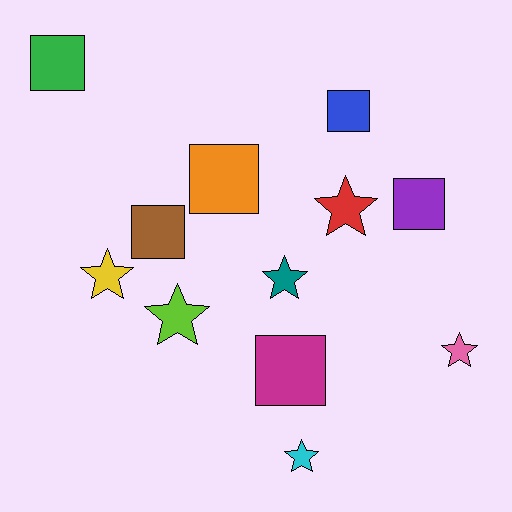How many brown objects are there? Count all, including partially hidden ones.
There is 1 brown object.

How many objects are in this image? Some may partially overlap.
There are 12 objects.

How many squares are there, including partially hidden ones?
There are 6 squares.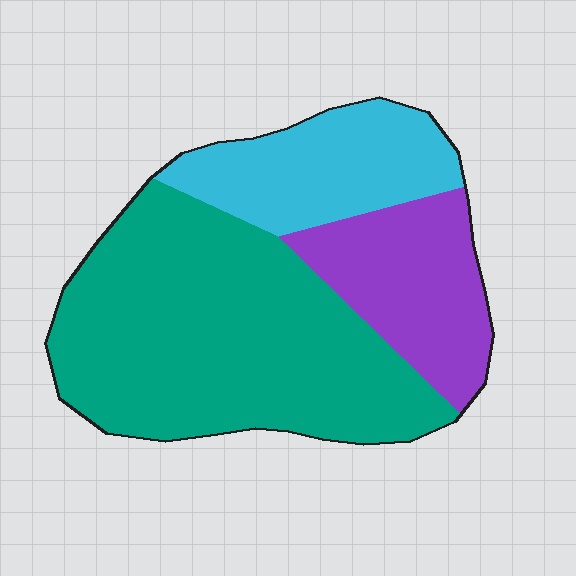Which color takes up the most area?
Teal, at roughly 55%.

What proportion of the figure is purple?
Purple takes up about one fifth (1/5) of the figure.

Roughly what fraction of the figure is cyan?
Cyan takes up between a sixth and a third of the figure.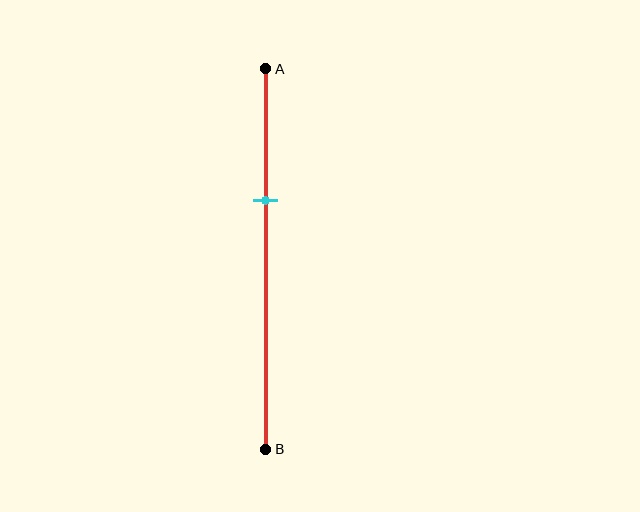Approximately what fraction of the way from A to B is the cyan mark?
The cyan mark is approximately 35% of the way from A to B.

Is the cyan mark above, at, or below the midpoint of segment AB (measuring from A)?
The cyan mark is above the midpoint of segment AB.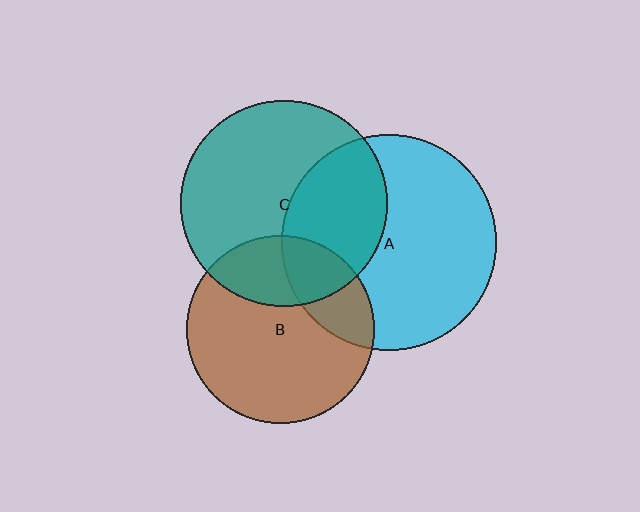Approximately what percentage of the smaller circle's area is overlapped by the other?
Approximately 35%.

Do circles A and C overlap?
Yes.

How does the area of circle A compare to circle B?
Approximately 1.3 times.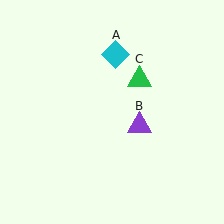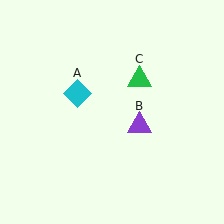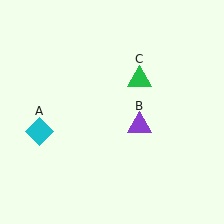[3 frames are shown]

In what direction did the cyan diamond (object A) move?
The cyan diamond (object A) moved down and to the left.